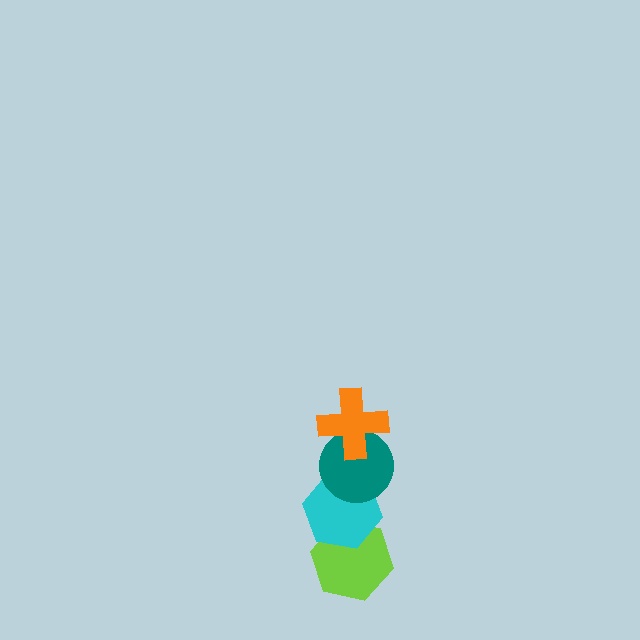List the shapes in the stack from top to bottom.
From top to bottom: the orange cross, the teal circle, the cyan hexagon, the lime hexagon.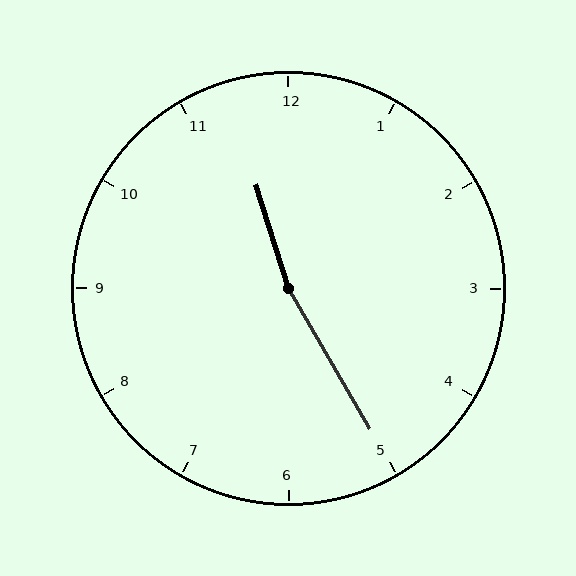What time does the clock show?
11:25.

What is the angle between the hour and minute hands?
Approximately 168 degrees.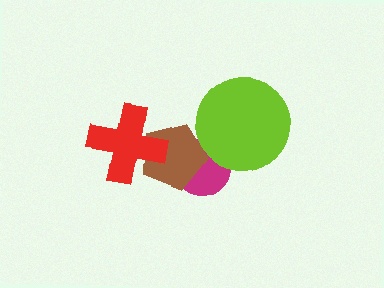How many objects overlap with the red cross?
1 object overlaps with the red cross.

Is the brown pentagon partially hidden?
Yes, it is partially covered by another shape.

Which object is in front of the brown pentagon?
The red cross is in front of the brown pentagon.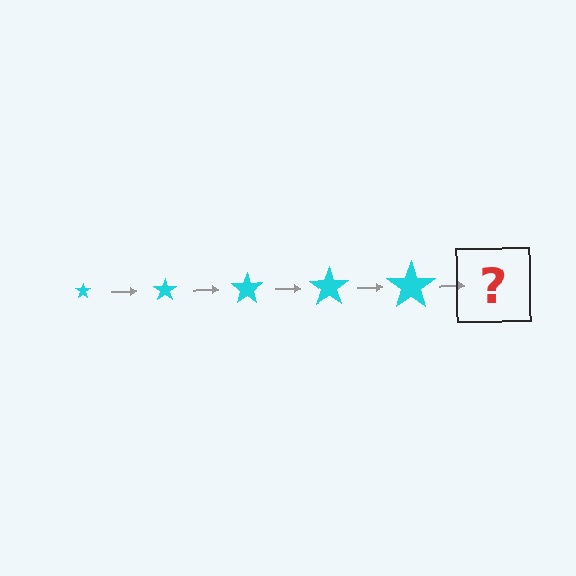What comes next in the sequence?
The next element should be a cyan star, larger than the previous one.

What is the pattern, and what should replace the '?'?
The pattern is that the star gets progressively larger each step. The '?' should be a cyan star, larger than the previous one.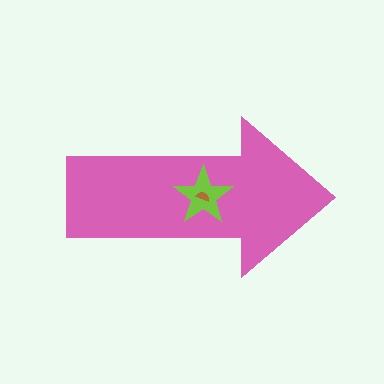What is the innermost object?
The brown semicircle.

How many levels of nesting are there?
3.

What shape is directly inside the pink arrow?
The lime star.